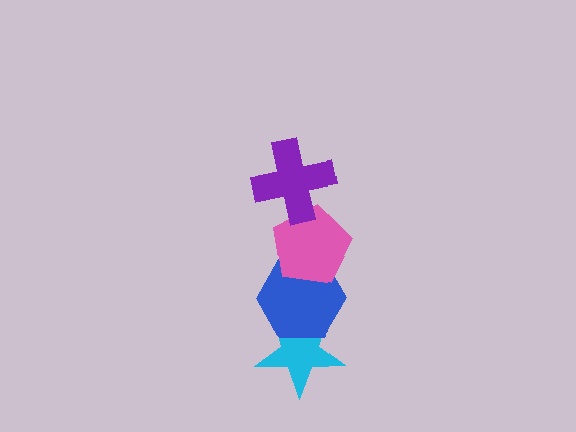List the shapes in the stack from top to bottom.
From top to bottom: the purple cross, the pink pentagon, the blue hexagon, the cyan star.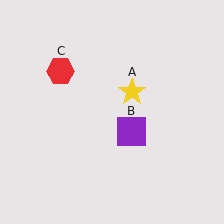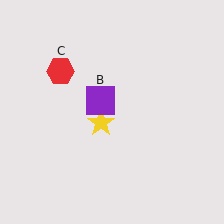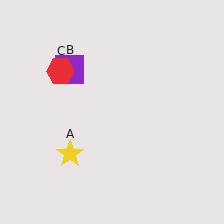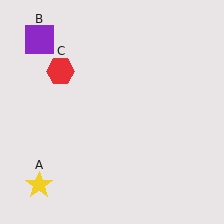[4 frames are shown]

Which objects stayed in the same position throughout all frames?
Red hexagon (object C) remained stationary.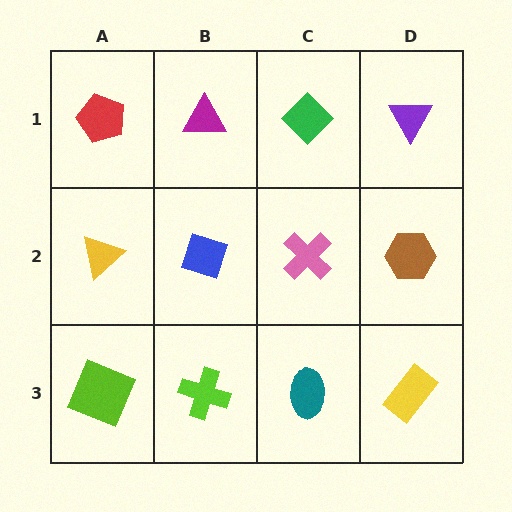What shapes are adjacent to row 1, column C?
A pink cross (row 2, column C), a magenta triangle (row 1, column B), a purple triangle (row 1, column D).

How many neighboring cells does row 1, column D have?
2.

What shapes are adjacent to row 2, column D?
A purple triangle (row 1, column D), a yellow rectangle (row 3, column D), a pink cross (row 2, column C).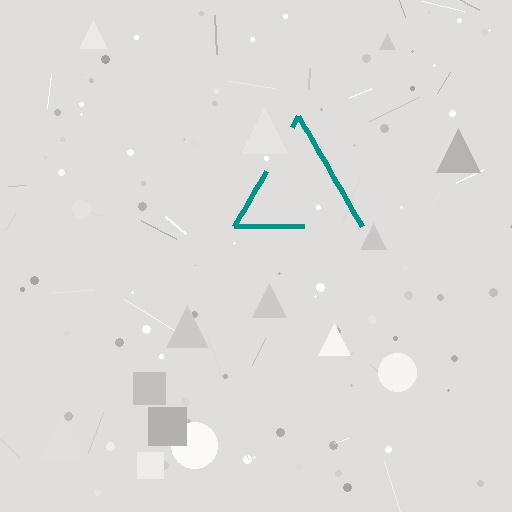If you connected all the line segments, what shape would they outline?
They would outline a triangle.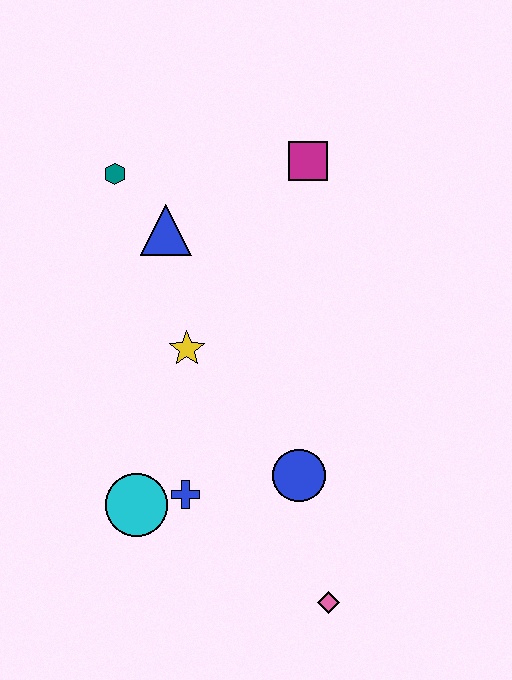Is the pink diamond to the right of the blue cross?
Yes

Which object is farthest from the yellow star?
The pink diamond is farthest from the yellow star.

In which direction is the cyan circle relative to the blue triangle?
The cyan circle is below the blue triangle.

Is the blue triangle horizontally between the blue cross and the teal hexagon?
Yes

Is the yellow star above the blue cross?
Yes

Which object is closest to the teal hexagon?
The blue triangle is closest to the teal hexagon.